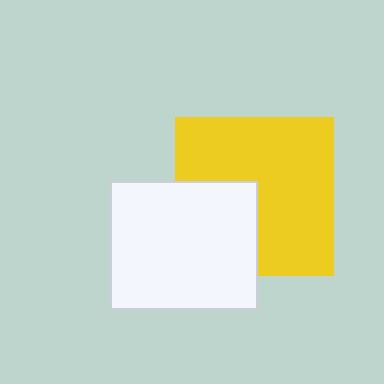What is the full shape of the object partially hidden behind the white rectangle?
The partially hidden object is a yellow square.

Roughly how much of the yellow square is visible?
Most of it is visible (roughly 69%).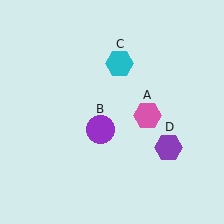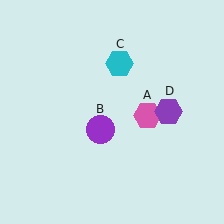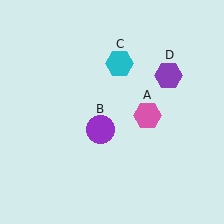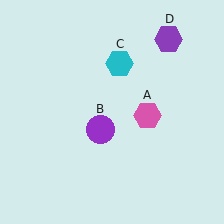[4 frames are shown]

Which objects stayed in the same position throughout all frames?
Pink hexagon (object A) and purple circle (object B) and cyan hexagon (object C) remained stationary.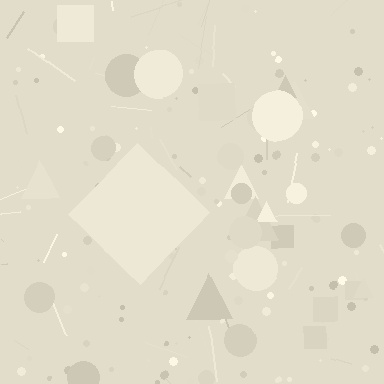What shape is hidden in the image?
A diamond is hidden in the image.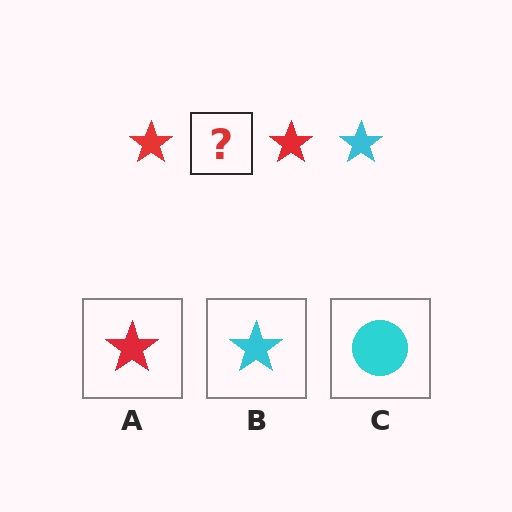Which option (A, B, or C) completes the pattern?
B.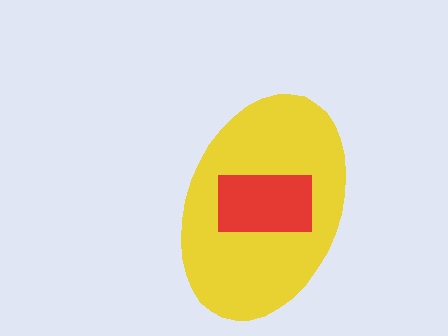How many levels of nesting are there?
2.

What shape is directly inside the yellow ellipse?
The red rectangle.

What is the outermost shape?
The yellow ellipse.